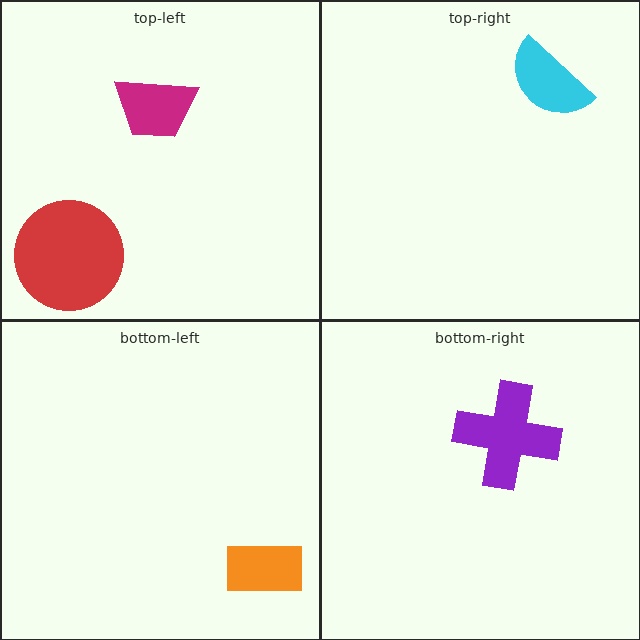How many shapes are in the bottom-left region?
1.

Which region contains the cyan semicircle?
The top-right region.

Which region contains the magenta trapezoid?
The top-left region.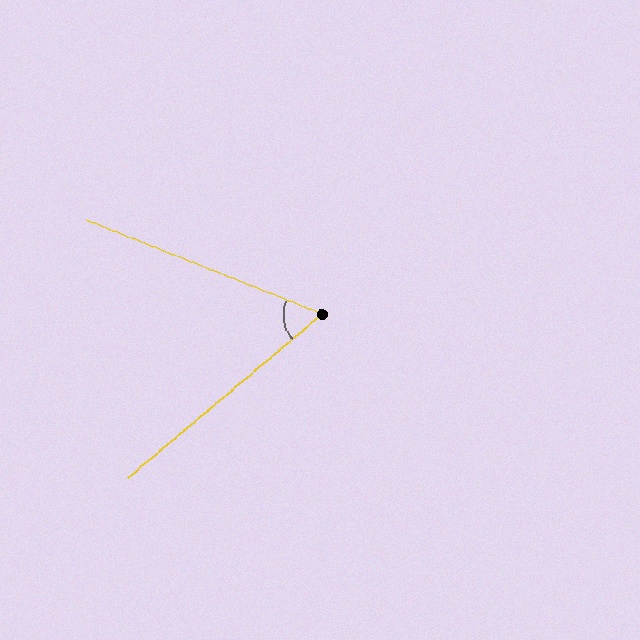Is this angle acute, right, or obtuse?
It is acute.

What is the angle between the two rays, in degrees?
Approximately 62 degrees.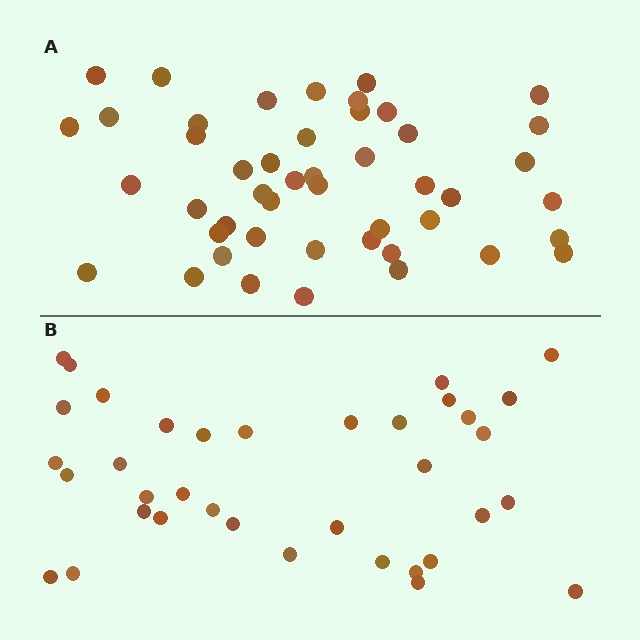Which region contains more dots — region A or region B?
Region A (the top region) has more dots.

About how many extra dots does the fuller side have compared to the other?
Region A has roughly 12 or so more dots than region B.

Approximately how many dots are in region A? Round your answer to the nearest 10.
About 50 dots. (The exact count is 47, which rounds to 50.)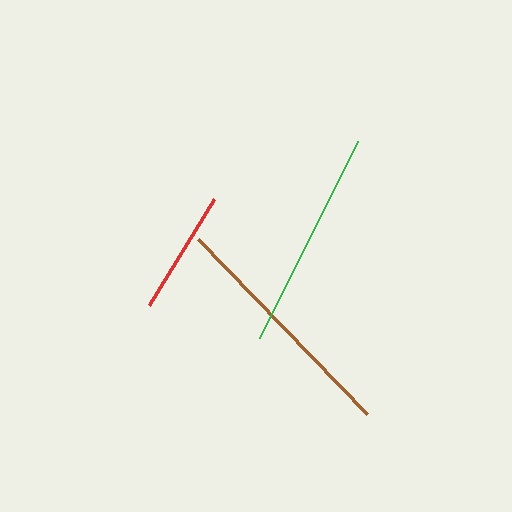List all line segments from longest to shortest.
From longest to shortest: brown, green, red.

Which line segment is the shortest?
The red line is the shortest at approximately 125 pixels.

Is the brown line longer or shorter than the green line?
The brown line is longer than the green line.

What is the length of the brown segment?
The brown segment is approximately 243 pixels long.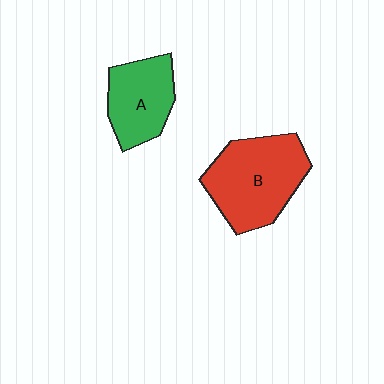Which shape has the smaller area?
Shape A (green).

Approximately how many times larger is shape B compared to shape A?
Approximately 1.5 times.